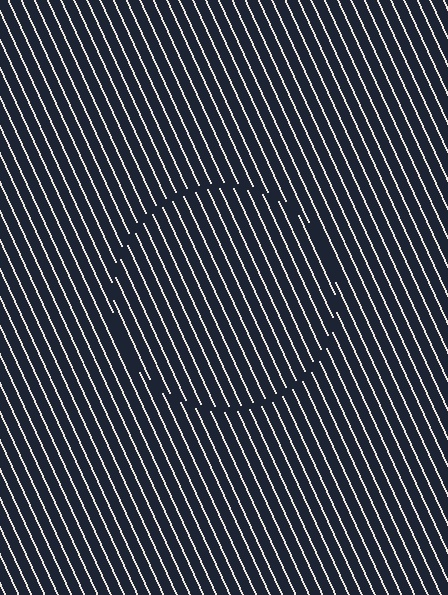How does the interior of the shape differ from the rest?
The interior of the shape contains the same grating, shifted by half a period — the contour is defined by the phase discontinuity where line-ends from the inner and outer gratings abut.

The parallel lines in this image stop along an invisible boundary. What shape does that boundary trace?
An illusory circle. The interior of the shape contains the same grating, shifted by half a period — the contour is defined by the phase discontinuity where line-ends from the inner and outer gratings abut.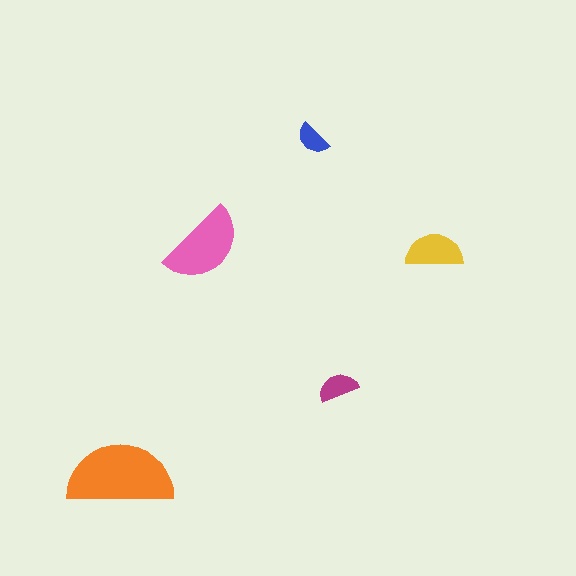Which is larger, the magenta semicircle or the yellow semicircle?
The yellow one.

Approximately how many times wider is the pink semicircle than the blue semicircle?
About 2.5 times wider.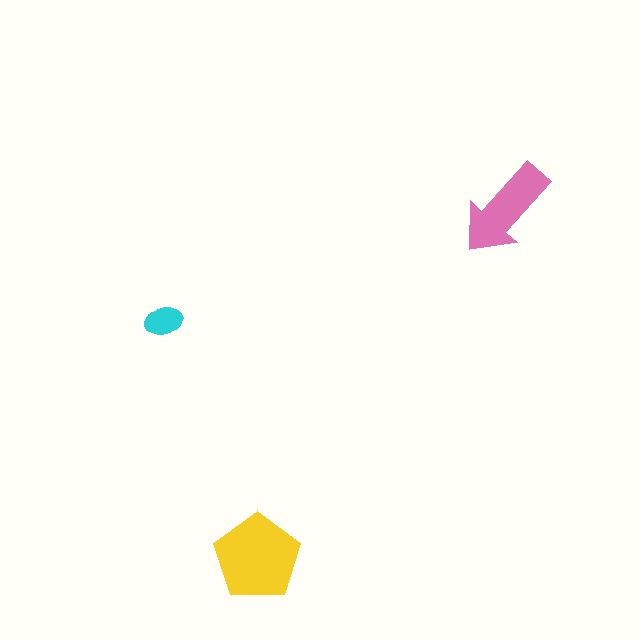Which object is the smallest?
The cyan ellipse.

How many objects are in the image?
There are 3 objects in the image.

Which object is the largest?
The yellow pentagon.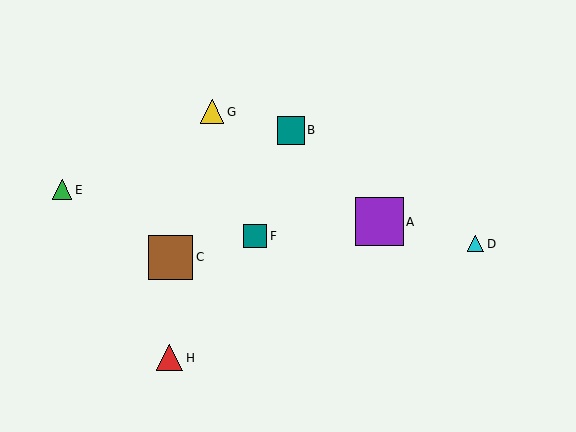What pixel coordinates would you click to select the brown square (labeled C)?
Click at (171, 257) to select the brown square C.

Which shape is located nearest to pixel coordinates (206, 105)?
The yellow triangle (labeled G) at (212, 112) is nearest to that location.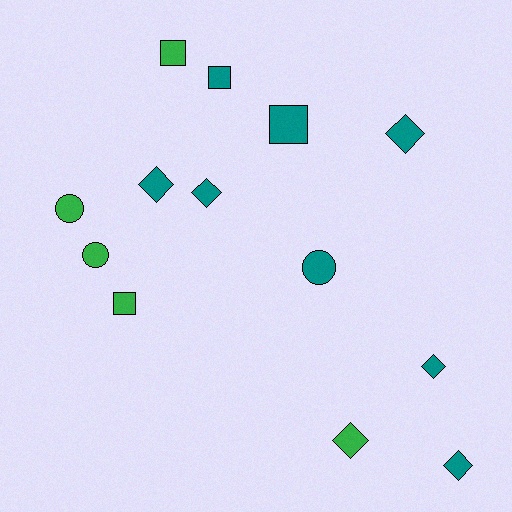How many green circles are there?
There are 2 green circles.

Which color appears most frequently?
Teal, with 8 objects.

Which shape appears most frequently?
Diamond, with 6 objects.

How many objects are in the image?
There are 13 objects.